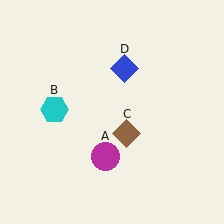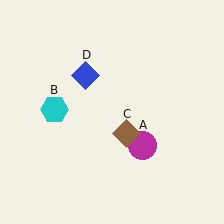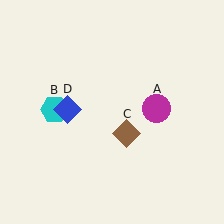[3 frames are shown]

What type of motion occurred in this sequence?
The magenta circle (object A), blue diamond (object D) rotated counterclockwise around the center of the scene.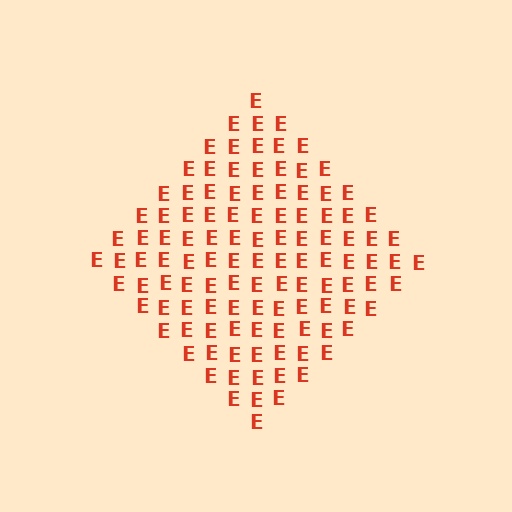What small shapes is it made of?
It is made of small letter E's.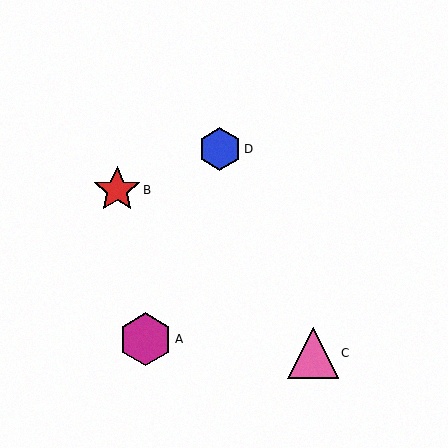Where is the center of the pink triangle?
The center of the pink triangle is at (313, 353).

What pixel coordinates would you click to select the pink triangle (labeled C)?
Click at (313, 353) to select the pink triangle C.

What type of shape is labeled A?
Shape A is a magenta hexagon.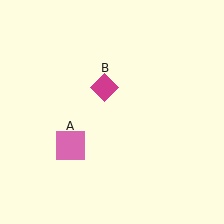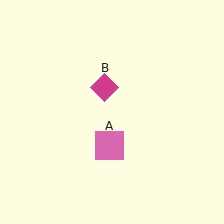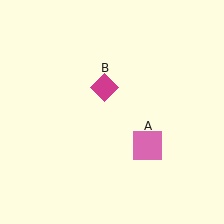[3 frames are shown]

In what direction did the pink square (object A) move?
The pink square (object A) moved right.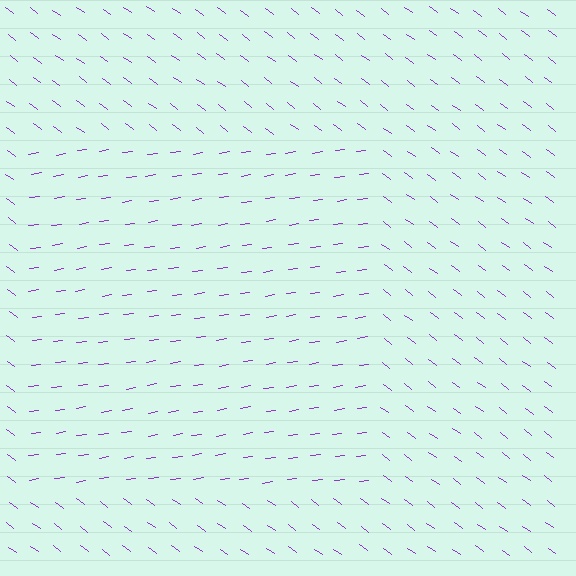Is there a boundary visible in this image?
Yes, there is a texture boundary formed by a change in line orientation.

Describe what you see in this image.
The image is filled with small purple line segments. A rectangle region in the image has lines oriented differently from the surrounding lines, creating a visible texture boundary.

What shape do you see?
I see a rectangle.